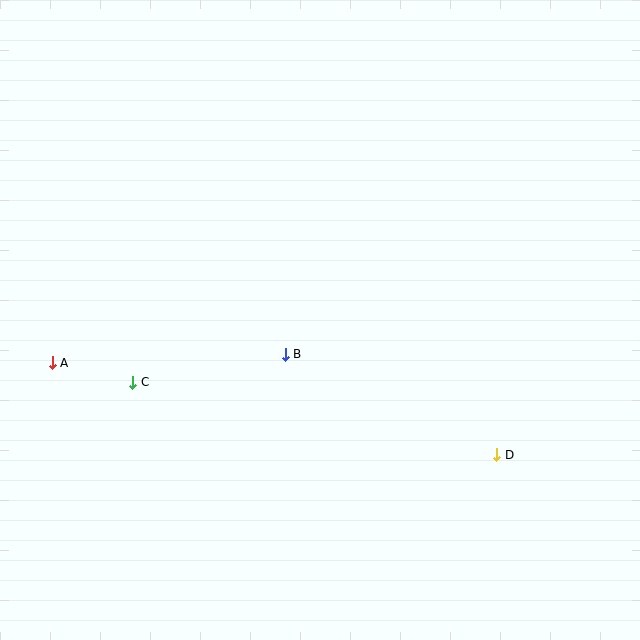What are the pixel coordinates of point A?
Point A is at (52, 363).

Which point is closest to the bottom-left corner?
Point A is closest to the bottom-left corner.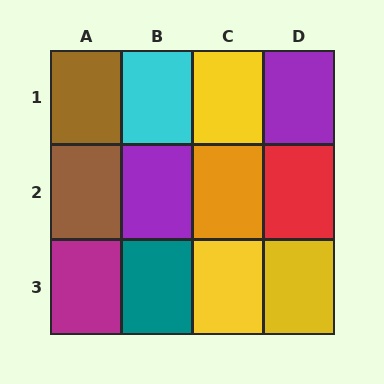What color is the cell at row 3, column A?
Magenta.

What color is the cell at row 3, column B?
Teal.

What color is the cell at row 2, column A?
Brown.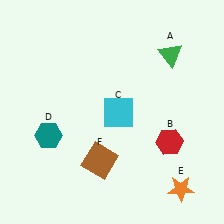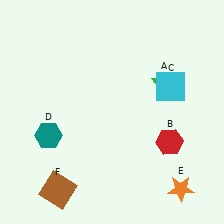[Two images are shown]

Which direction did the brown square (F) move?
The brown square (F) moved left.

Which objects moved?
The objects that moved are: the green triangle (A), the cyan square (C), the brown square (F).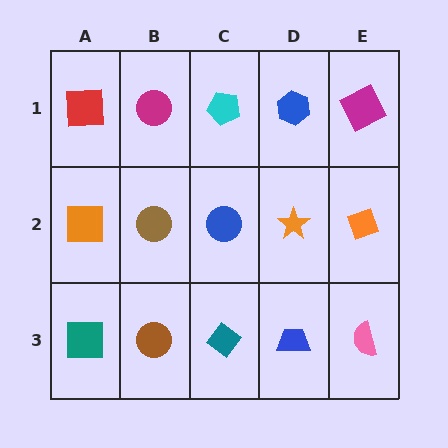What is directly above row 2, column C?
A cyan pentagon.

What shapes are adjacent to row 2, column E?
A magenta square (row 1, column E), a pink semicircle (row 3, column E), an orange star (row 2, column D).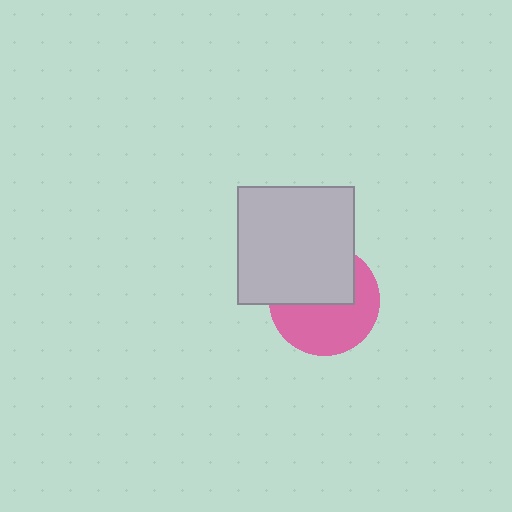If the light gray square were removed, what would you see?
You would see the complete pink circle.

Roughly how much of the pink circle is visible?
About half of it is visible (roughly 54%).